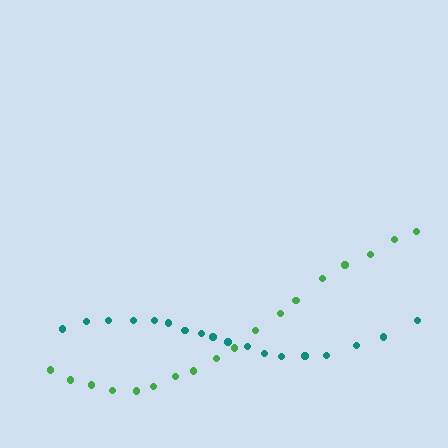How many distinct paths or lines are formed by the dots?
There are 2 distinct paths.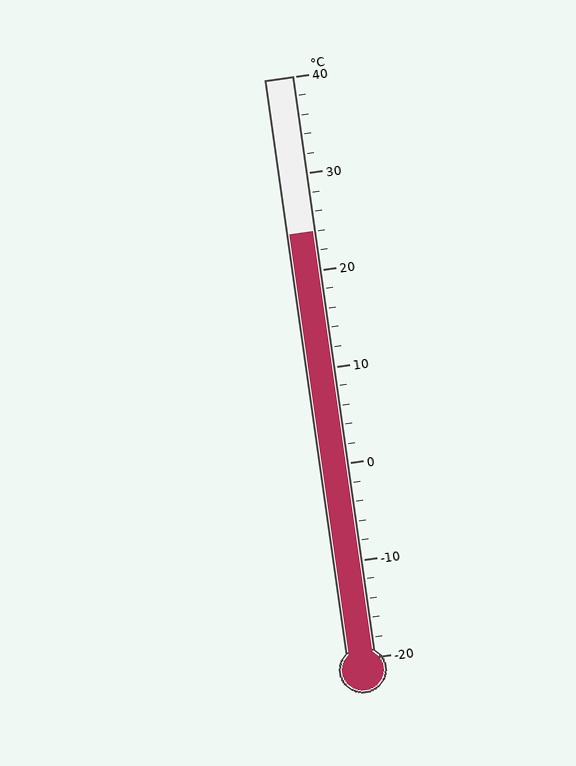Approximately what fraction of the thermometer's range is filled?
The thermometer is filled to approximately 75% of its range.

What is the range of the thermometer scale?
The thermometer scale ranges from -20°C to 40°C.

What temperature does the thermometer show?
The thermometer shows approximately 24°C.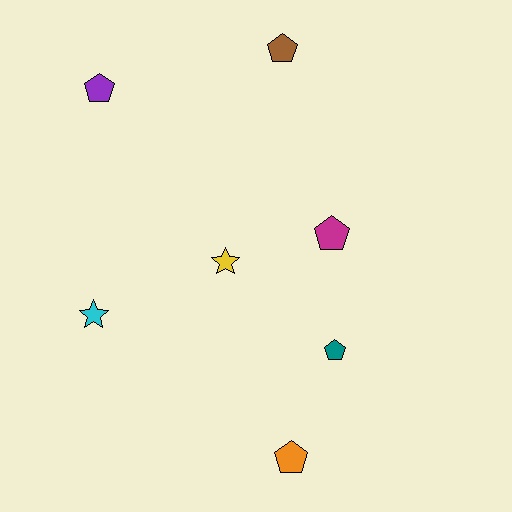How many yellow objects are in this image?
There is 1 yellow object.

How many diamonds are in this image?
There are no diamonds.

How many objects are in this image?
There are 7 objects.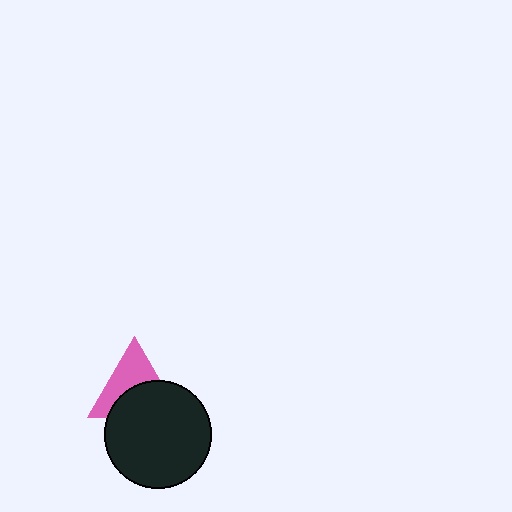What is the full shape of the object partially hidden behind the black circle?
The partially hidden object is a pink triangle.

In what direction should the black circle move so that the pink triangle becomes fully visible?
The black circle should move down. That is the shortest direction to clear the overlap and leave the pink triangle fully visible.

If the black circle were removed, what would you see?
You would see the complete pink triangle.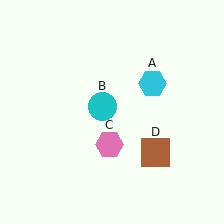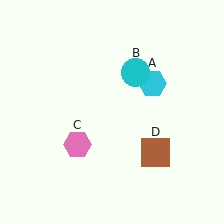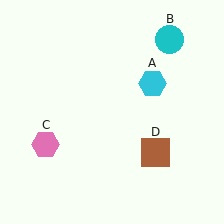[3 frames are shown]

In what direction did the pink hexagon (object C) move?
The pink hexagon (object C) moved left.